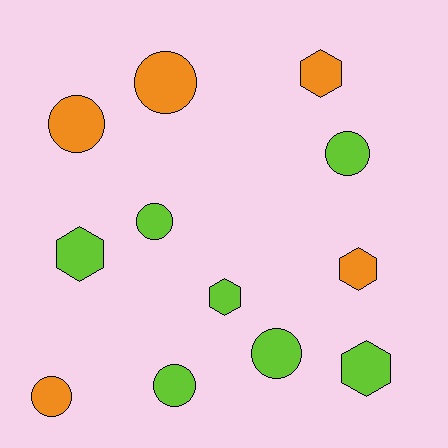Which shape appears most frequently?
Circle, with 7 objects.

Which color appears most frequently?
Lime, with 7 objects.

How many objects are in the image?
There are 12 objects.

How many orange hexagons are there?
There are 2 orange hexagons.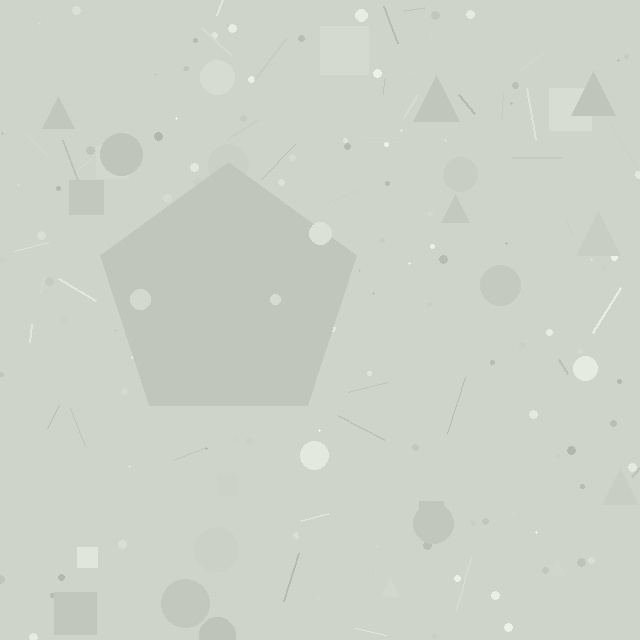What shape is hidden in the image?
A pentagon is hidden in the image.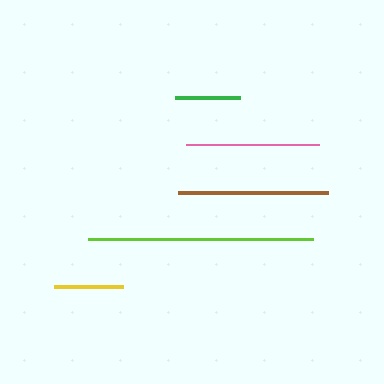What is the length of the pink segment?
The pink segment is approximately 133 pixels long.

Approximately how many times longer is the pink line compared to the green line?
The pink line is approximately 2.0 times the length of the green line.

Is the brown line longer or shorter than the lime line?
The lime line is longer than the brown line.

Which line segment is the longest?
The lime line is the longest at approximately 226 pixels.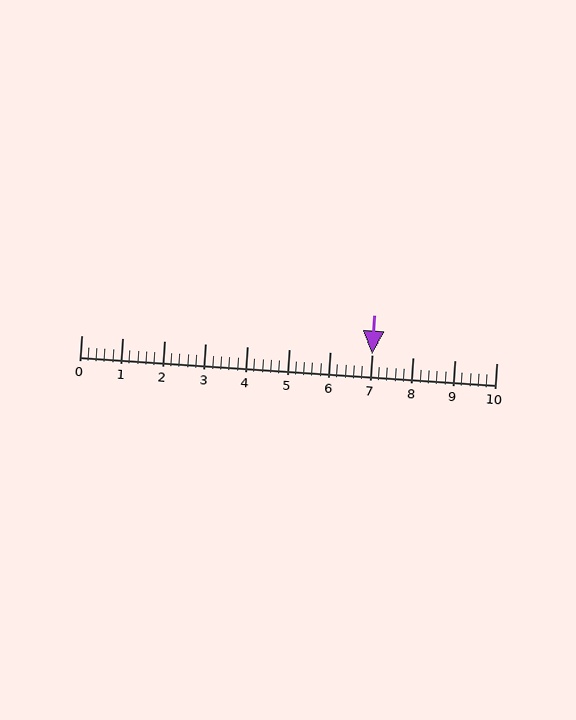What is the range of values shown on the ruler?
The ruler shows values from 0 to 10.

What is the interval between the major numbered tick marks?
The major tick marks are spaced 1 units apart.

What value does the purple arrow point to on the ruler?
The purple arrow points to approximately 7.0.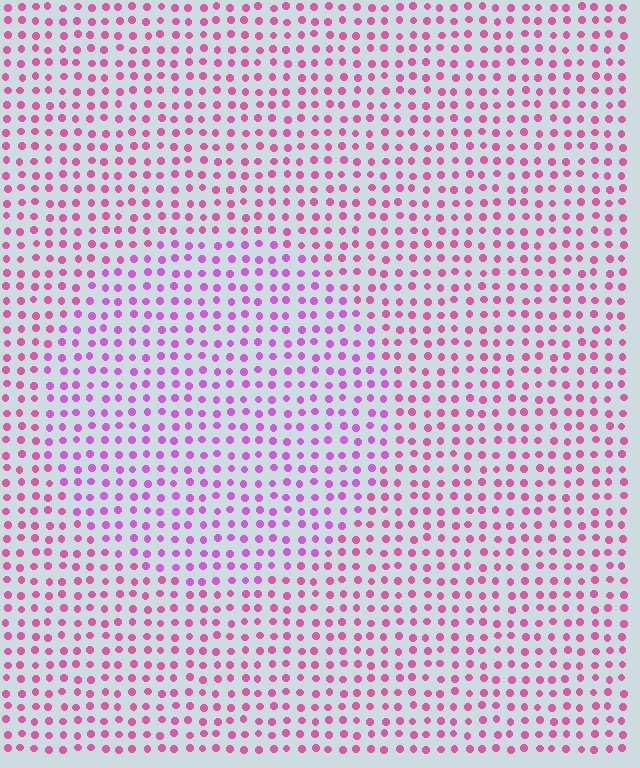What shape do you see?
I see a circle.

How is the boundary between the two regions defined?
The boundary is defined purely by a slight shift in hue (about 28 degrees). Spacing, size, and orientation are identical on both sides.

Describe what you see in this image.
The image is filled with small pink elements in a uniform arrangement. A circle-shaped region is visible where the elements are tinted to a slightly different hue, forming a subtle color boundary.